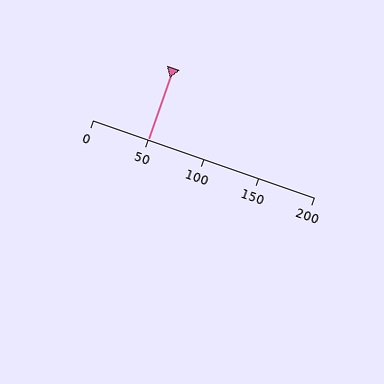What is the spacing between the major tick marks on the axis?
The major ticks are spaced 50 apart.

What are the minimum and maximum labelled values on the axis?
The axis runs from 0 to 200.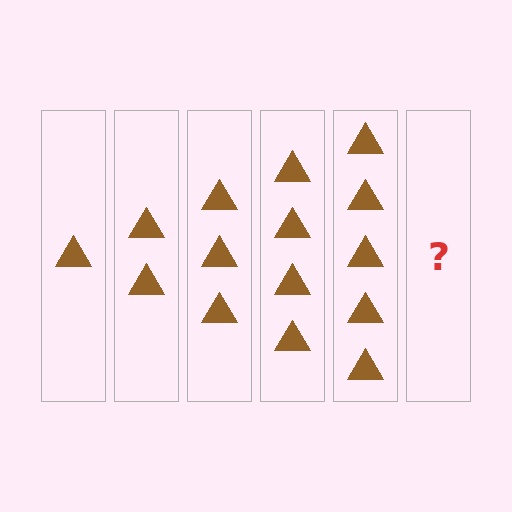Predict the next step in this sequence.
The next step is 6 triangles.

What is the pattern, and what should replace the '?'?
The pattern is that each step adds one more triangle. The '?' should be 6 triangles.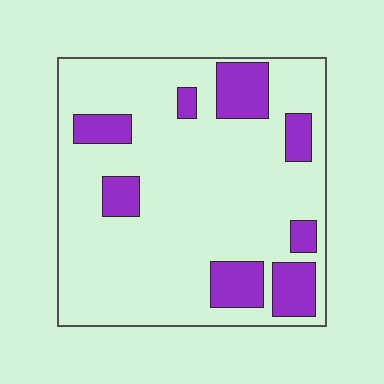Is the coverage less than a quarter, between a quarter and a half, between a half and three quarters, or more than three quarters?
Less than a quarter.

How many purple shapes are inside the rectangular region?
8.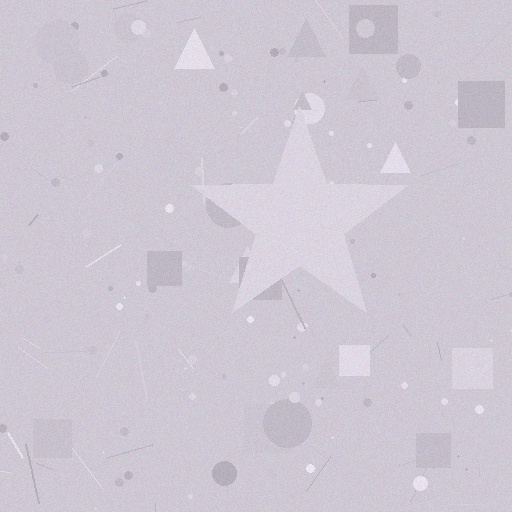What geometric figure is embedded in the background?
A star is embedded in the background.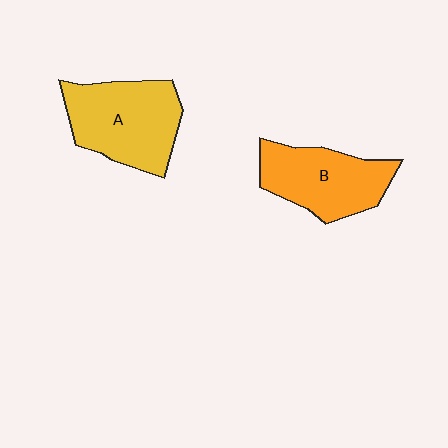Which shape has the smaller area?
Shape B (orange).